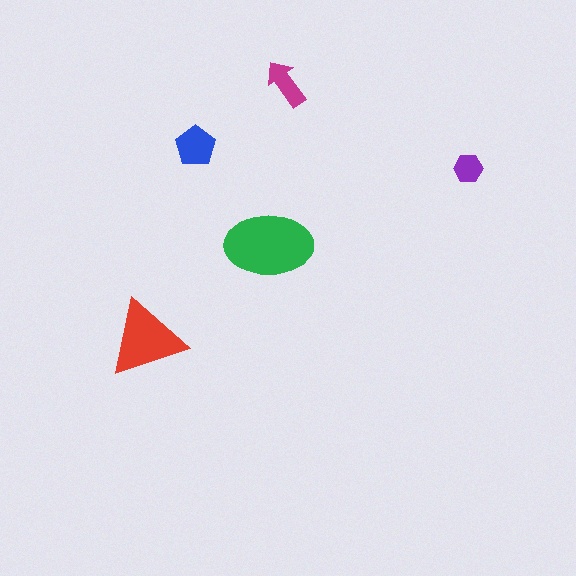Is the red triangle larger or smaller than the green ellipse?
Smaller.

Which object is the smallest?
The purple hexagon.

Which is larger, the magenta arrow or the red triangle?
The red triangle.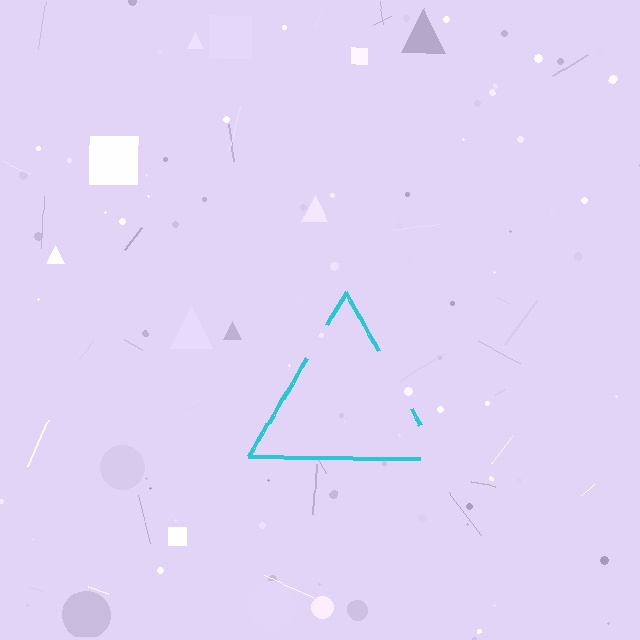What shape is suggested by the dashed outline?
The dashed outline suggests a triangle.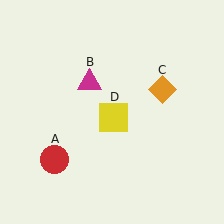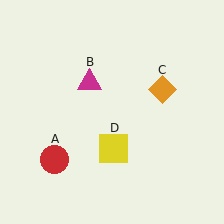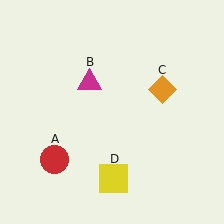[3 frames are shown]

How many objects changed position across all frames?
1 object changed position: yellow square (object D).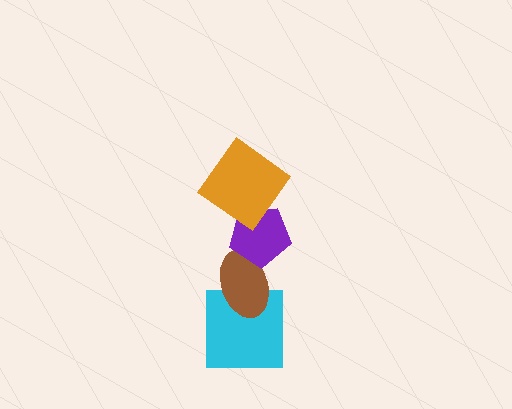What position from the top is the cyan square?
The cyan square is 4th from the top.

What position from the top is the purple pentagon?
The purple pentagon is 2nd from the top.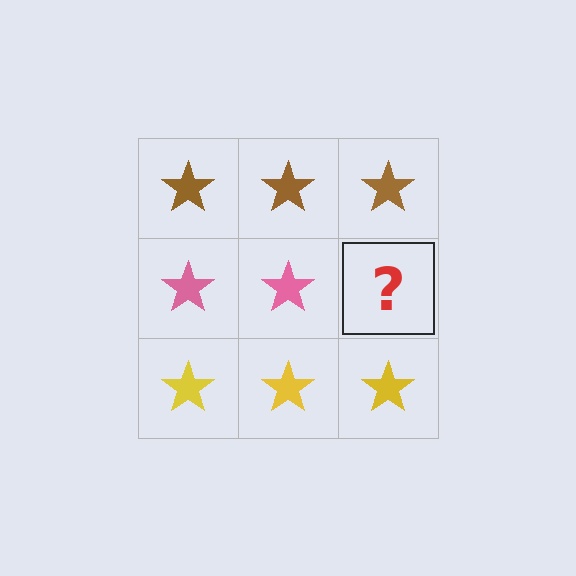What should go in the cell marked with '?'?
The missing cell should contain a pink star.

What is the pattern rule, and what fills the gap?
The rule is that each row has a consistent color. The gap should be filled with a pink star.